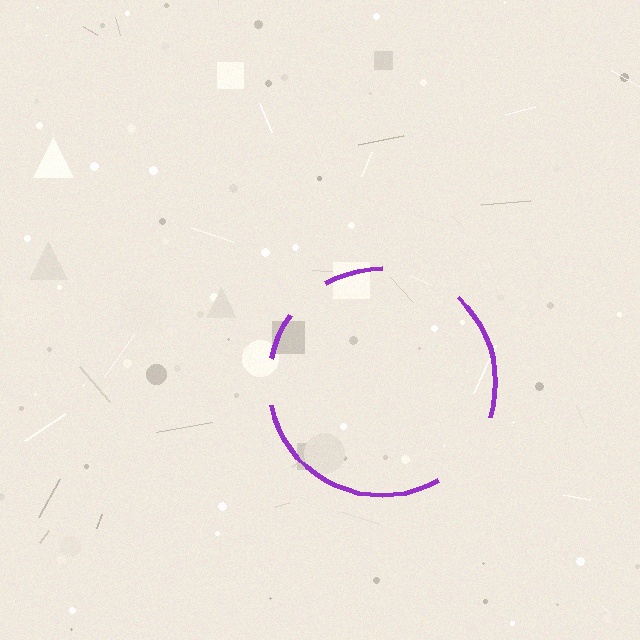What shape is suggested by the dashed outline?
The dashed outline suggests a circle.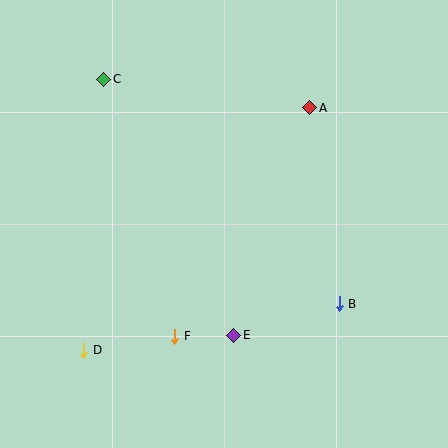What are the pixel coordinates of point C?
Point C is at (104, 79).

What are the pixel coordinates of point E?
Point E is at (234, 335).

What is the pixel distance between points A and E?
The distance between A and E is 240 pixels.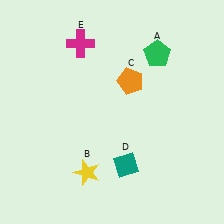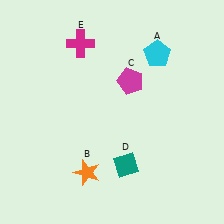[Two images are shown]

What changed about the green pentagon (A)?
In Image 1, A is green. In Image 2, it changed to cyan.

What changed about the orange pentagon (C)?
In Image 1, C is orange. In Image 2, it changed to magenta.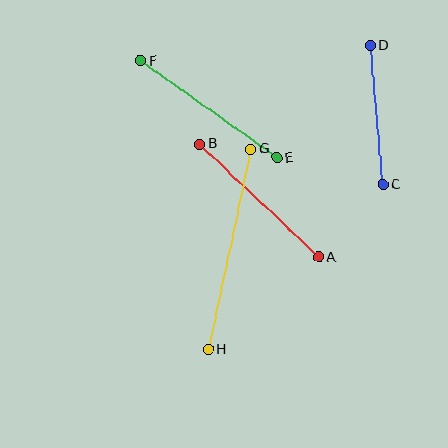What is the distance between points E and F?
The distance is approximately 167 pixels.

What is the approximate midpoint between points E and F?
The midpoint is at approximately (209, 109) pixels.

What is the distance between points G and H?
The distance is approximately 205 pixels.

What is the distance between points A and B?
The distance is approximately 164 pixels.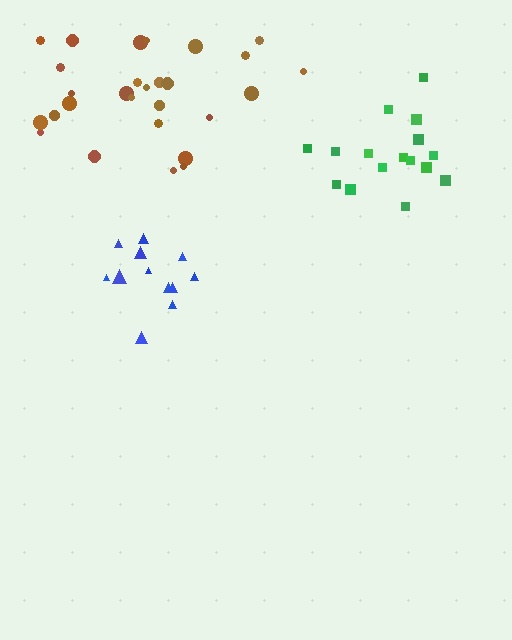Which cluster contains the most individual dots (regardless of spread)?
Brown (28).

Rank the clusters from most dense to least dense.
blue, green, brown.